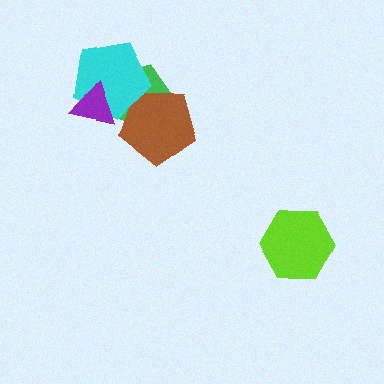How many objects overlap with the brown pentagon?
2 objects overlap with the brown pentagon.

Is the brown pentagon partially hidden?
Yes, it is partially covered by another shape.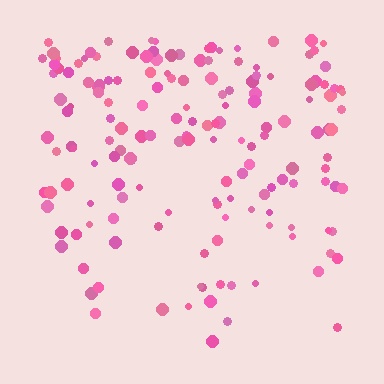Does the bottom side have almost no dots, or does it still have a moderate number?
Still a moderate number, just noticeably fewer than the top.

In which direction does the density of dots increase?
From bottom to top, with the top side densest.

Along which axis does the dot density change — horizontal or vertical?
Vertical.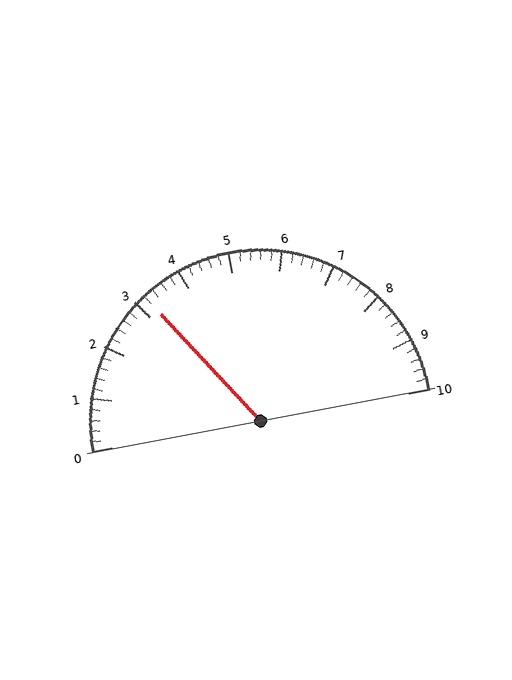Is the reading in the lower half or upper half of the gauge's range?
The reading is in the lower half of the range (0 to 10).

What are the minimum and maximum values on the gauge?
The gauge ranges from 0 to 10.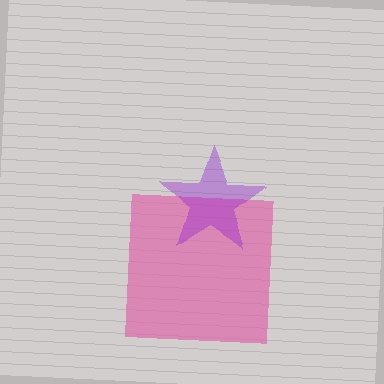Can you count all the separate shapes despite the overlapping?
Yes, there are 2 separate shapes.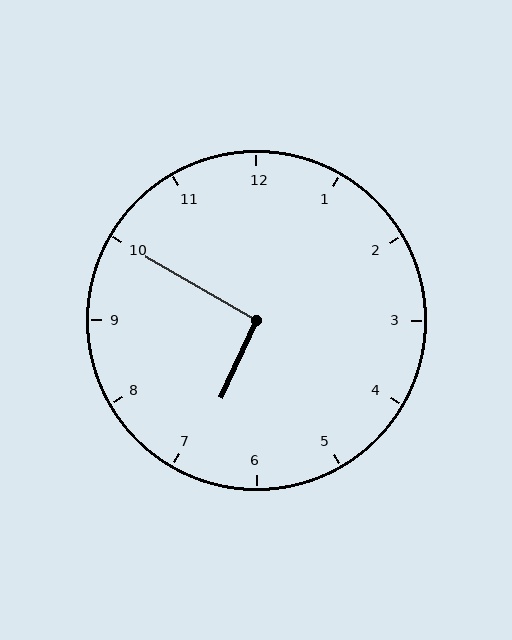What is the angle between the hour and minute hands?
Approximately 95 degrees.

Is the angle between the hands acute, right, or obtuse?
It is right.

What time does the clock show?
6:50.